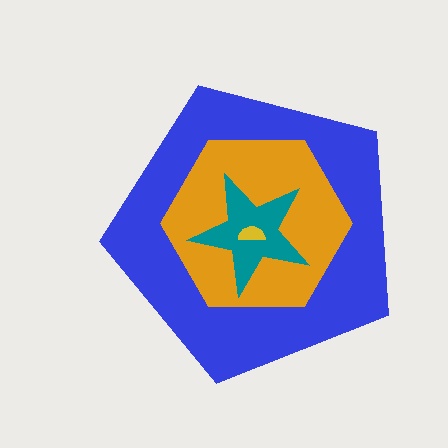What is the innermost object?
The yellow semicircle.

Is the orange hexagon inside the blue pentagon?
Yes.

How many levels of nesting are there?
4.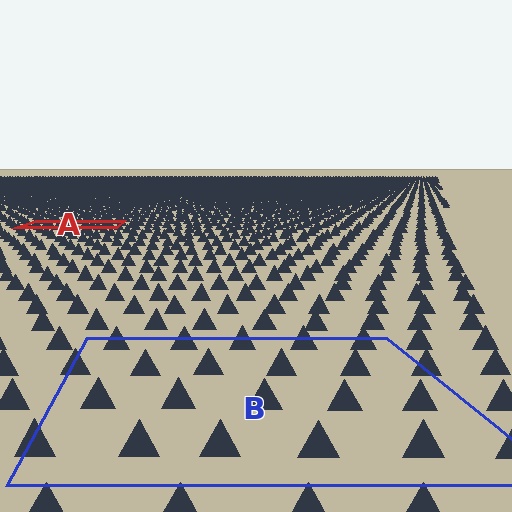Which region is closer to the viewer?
Region B is closer. The texture elements there are larger and more spread out.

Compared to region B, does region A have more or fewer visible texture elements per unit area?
Region A has more texture elements per unit area — they are packed more densely because it is farther away.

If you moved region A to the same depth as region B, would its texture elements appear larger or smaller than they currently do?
They would appear larger. At a closer depth, the same texture elements are projected at a bigger on-screen size.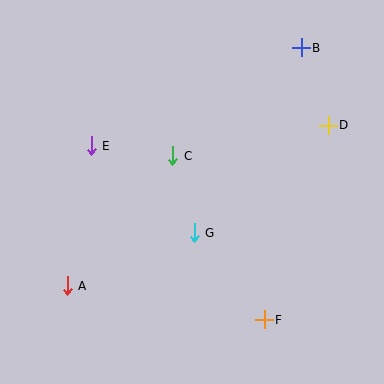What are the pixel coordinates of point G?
Point G is at (194, 233).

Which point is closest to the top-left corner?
Point E is closest to the top-left corner.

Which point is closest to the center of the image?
Point C at (173, 156) is closest to the center.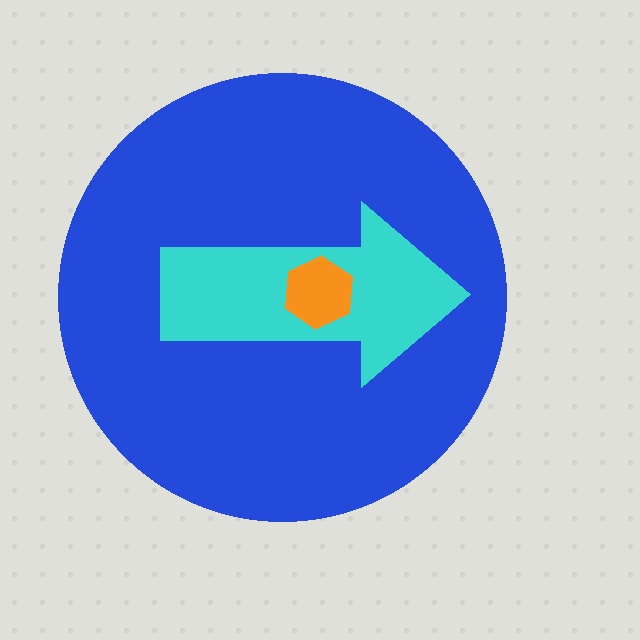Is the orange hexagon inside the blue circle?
Yes.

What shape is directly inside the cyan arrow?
The orange hexagon.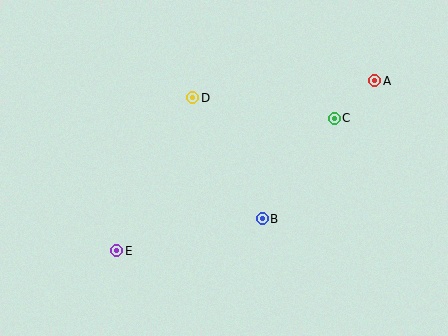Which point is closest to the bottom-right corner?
Point B is closest to the bottom-right corner.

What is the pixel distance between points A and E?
The distance between A and E is 309 pixels.